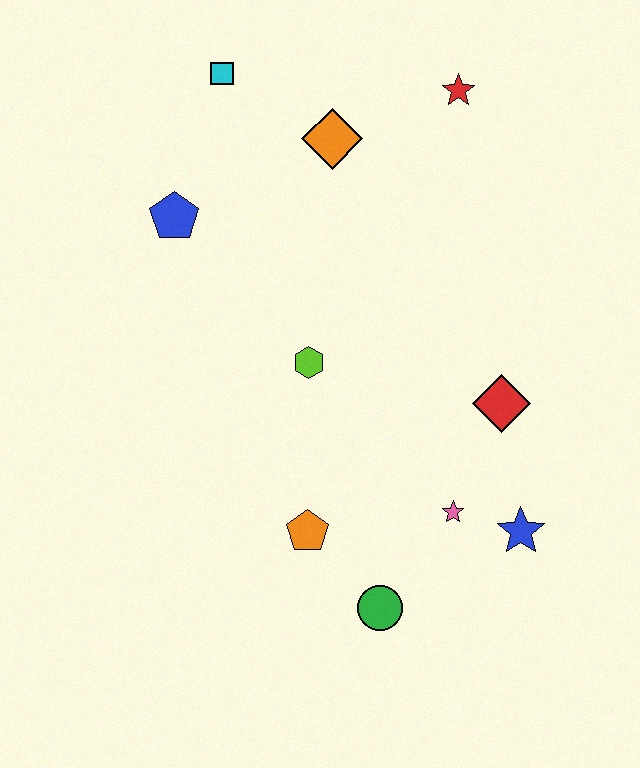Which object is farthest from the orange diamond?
The green circle is farthest from the orange diamond.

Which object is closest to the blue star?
The pink star is closest to the blue star.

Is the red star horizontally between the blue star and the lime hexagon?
Yes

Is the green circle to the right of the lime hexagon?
Yes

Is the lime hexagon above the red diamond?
Yes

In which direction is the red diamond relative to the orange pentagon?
The red diamond is to the right of the orange pentagon.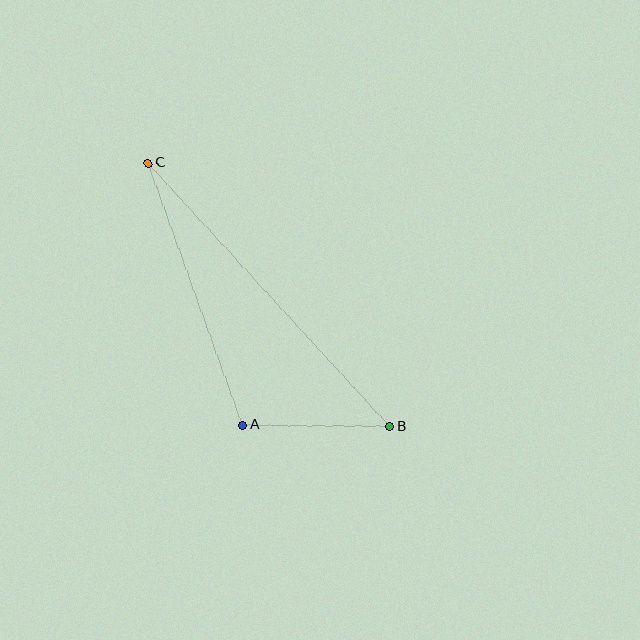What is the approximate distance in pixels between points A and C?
The distance between A and C is approximately 278 pixels.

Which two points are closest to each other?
Points A and B are closest to each other.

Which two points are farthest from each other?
Points B and C are farthest from each other.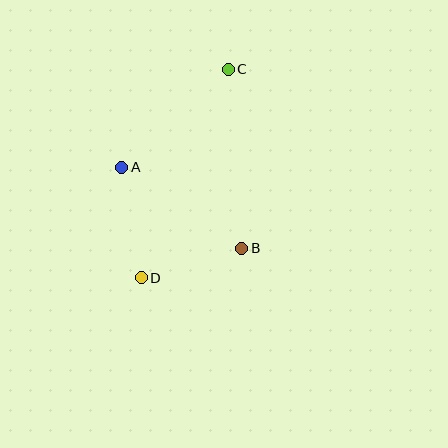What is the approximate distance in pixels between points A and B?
The distance between A and B is approximately 145 pixels.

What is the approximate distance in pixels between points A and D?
The distance between A and D is approximately 112 pixels.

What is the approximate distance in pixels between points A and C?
The distance between A and C is approximately 145 pixels.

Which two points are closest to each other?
Points B and D are closest to each other.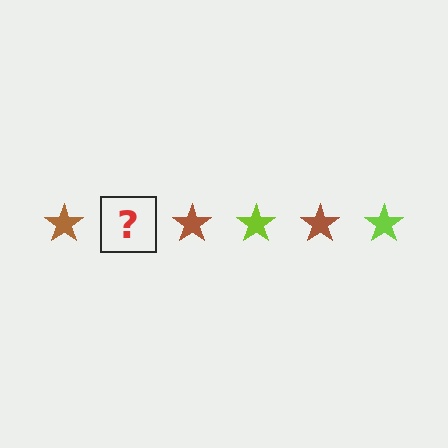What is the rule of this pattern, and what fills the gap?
The rule is that the pattern cycles through brown, lime stars. The gap should be filled with a lime star.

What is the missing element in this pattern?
The missing element is a lime star.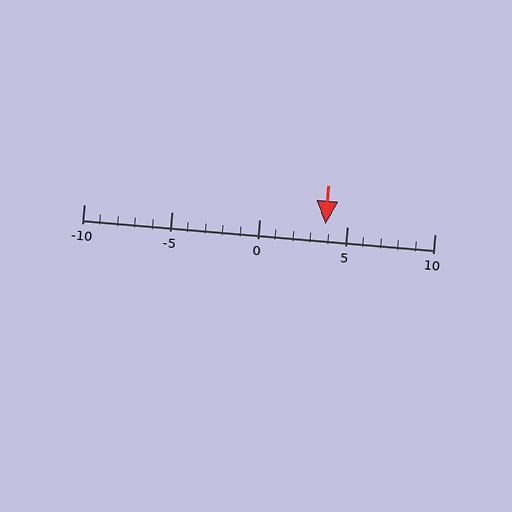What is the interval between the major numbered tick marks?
The major tick marks are spaced 5 units apart.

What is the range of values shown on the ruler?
The ruler shows values from -10 to 10.